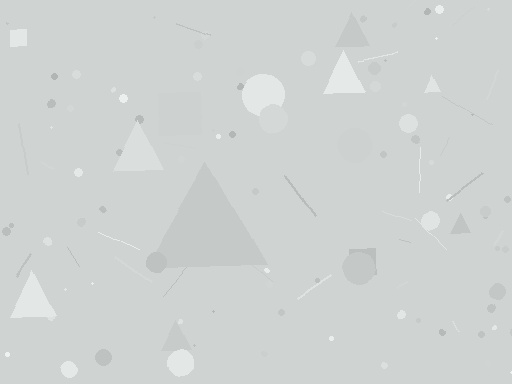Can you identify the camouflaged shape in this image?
The camouflaged shape is a triangle.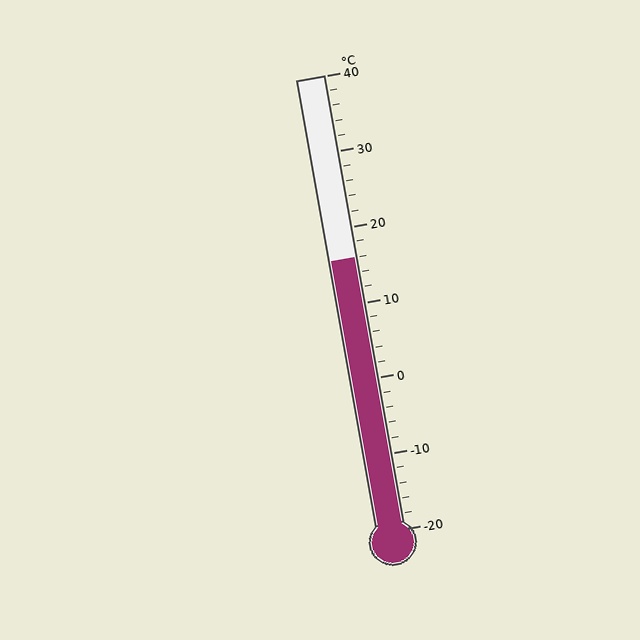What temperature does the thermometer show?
The thermometer shows approximately 16°C.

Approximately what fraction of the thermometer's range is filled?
The thermometer is filled to approximately 60% of its range.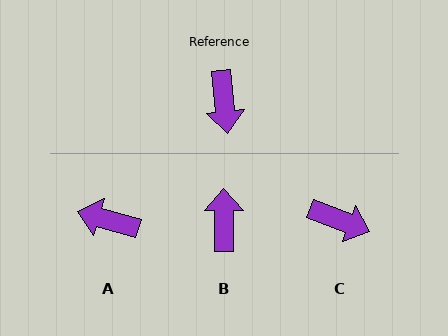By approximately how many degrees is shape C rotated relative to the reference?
Approximately 63 degrees counter-clockwise.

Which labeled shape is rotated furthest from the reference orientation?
B, about 174 degrees away.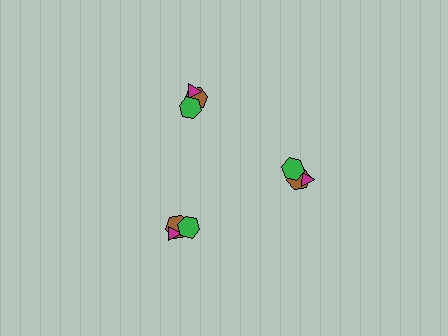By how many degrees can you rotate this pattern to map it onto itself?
The pattern maps onto itself every 120 degrees of rotation.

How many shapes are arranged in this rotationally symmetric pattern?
There are 9 shapes, arranged in 3 groups of 3.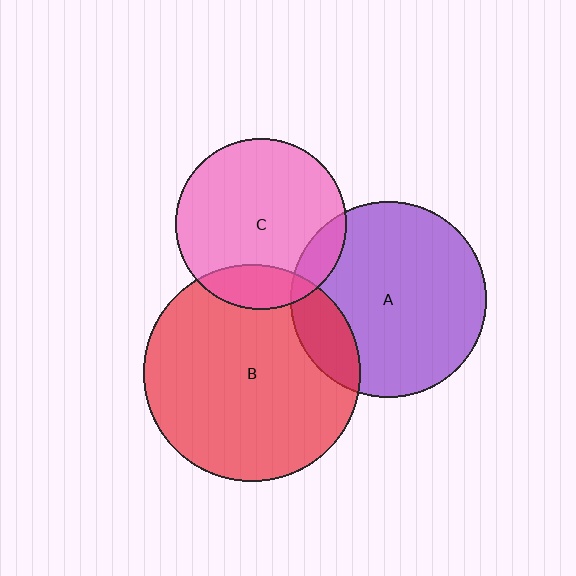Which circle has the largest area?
Circle B (red).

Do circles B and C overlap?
Yes.